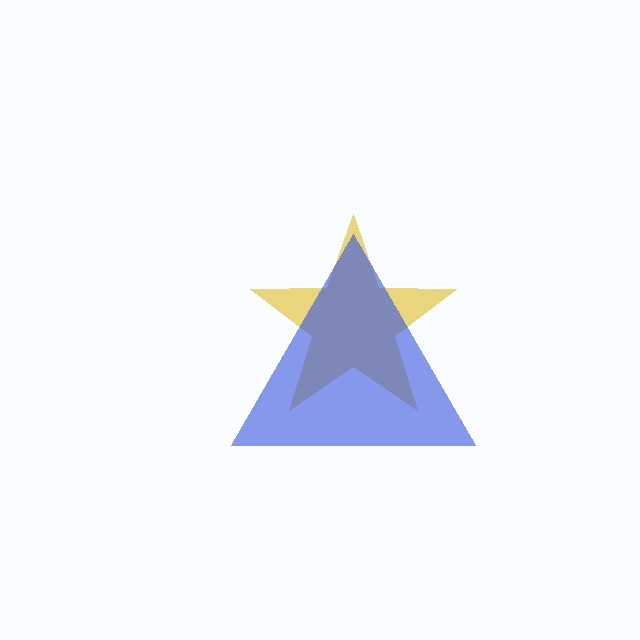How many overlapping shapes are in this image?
There are 2 overlapping shapes in the image.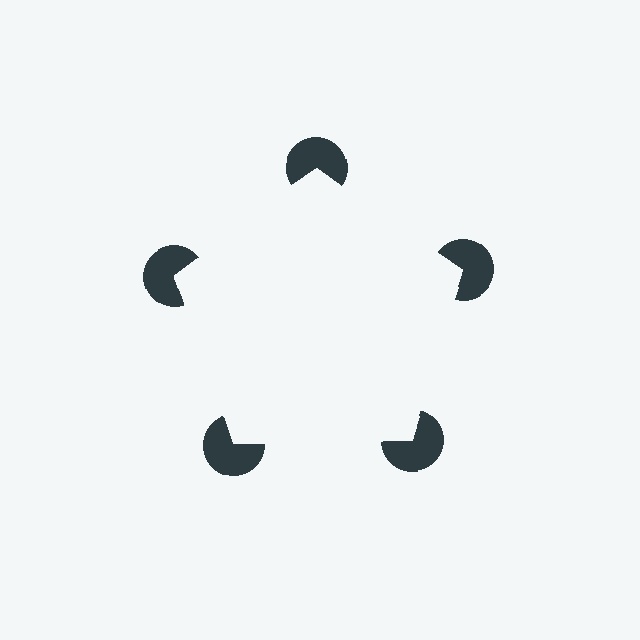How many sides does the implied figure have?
5 sides.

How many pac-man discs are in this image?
There are 5 — one at each vertex of the illusory pentagon.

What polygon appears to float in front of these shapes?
An illusory pentagon — its edges are inferred from the aligned wedge cuts in the pac-man discs, not physically drawn.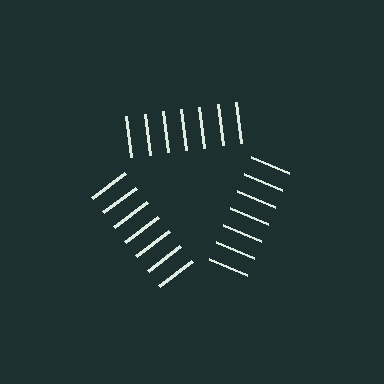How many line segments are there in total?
21 — 7 along each of the 3 edges.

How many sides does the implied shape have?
3 sides — the line-ends trace a triangle.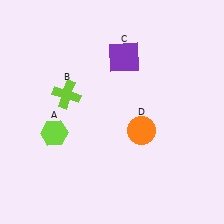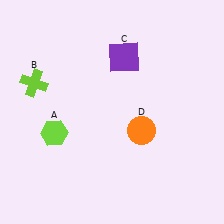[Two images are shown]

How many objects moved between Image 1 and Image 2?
1 object moved between the two images.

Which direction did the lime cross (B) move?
The lime cross (B) moved left.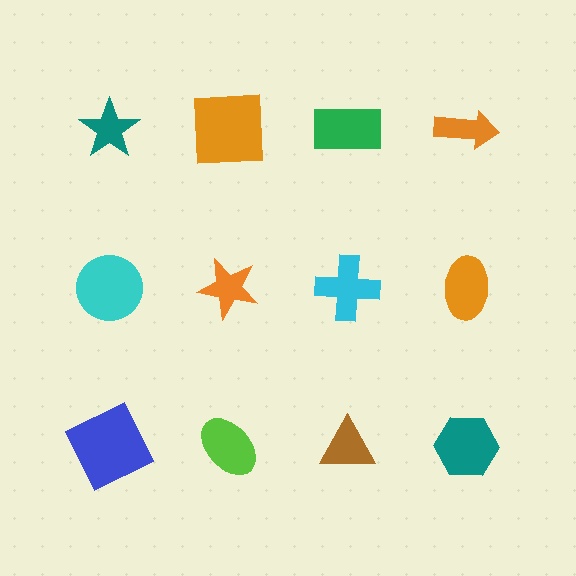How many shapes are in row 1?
4 shapes.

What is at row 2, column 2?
An orange star.